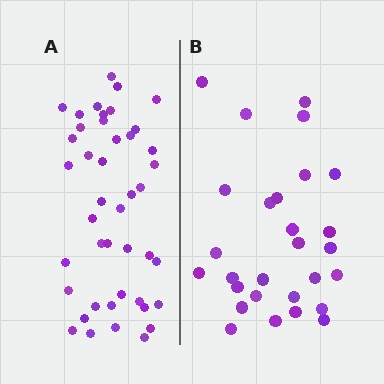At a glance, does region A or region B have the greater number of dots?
Region A (the left region) has more dots.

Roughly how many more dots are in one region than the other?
Region A has approximately 15 more dots than region B.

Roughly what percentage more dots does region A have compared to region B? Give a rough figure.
About 55% more.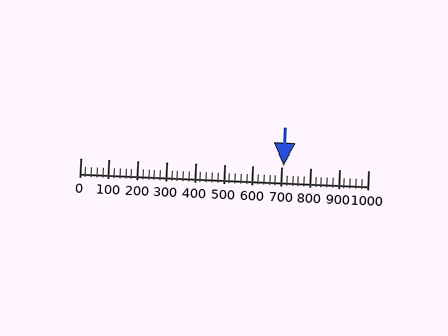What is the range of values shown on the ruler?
The ruler shows values from 0 to 1000.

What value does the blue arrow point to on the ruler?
The blue arrow points to approximately 706.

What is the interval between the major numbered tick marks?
The major tick marks are spaced 100 units apart.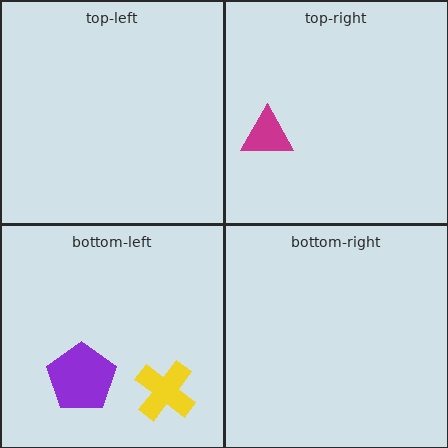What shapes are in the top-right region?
The magenta triangle.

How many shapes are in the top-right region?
1.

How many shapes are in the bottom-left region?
2.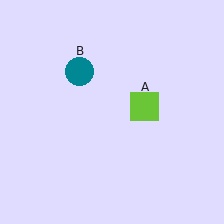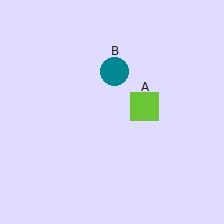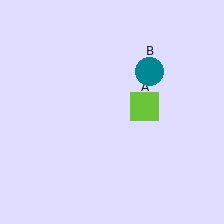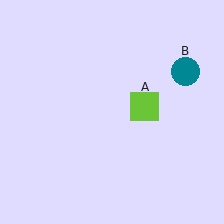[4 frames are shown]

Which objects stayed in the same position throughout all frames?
Lime square (object A) remained stationary.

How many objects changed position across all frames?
1 object changed position: teal circle (object B).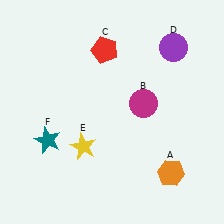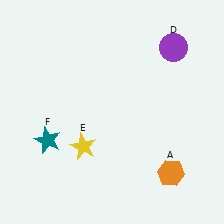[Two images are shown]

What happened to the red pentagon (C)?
The red pentagon (C) was removed in Image 2. It was in the top-left area of Image 1.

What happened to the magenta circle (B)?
The magenta circle (B) was removed in Image 2. It was in the top-right area of Image 1.